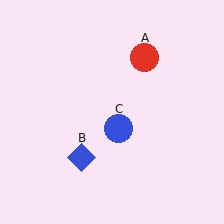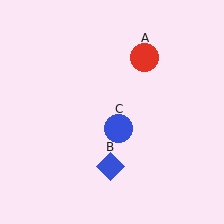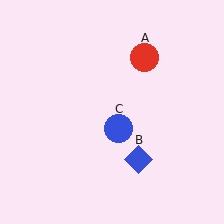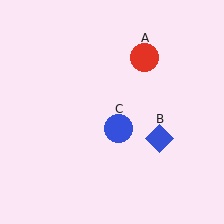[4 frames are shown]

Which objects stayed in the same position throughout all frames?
Red circle (object A) and blue circle (object C) remained stationary.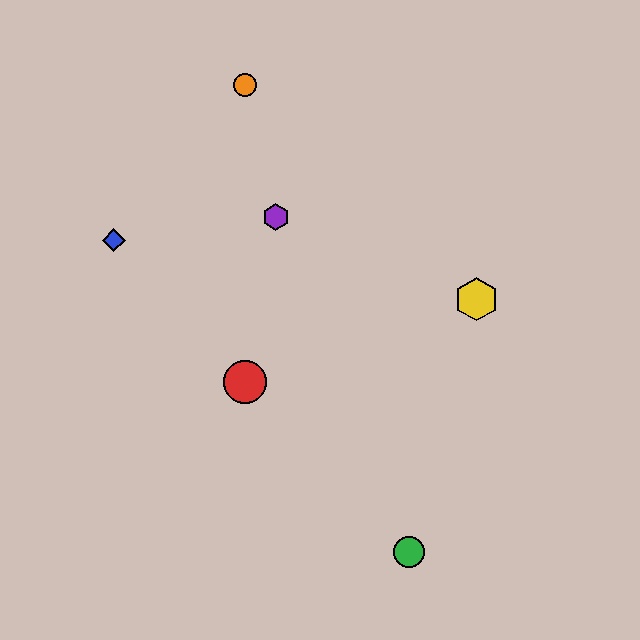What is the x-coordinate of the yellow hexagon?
The yellow hexagon is at x≈477.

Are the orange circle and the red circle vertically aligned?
Yes, both are at x≈245.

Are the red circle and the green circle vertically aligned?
No, the red circle is at x≈245 and the green circle is at x≈409.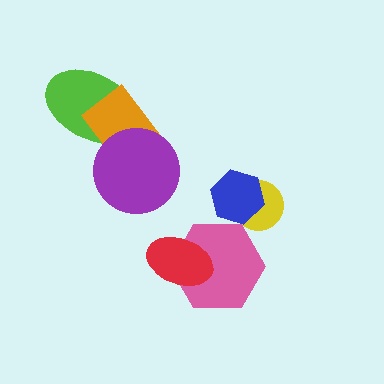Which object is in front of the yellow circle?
The blue hexagon is in front of the yellow circle.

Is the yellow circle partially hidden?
Yes, it is partially covered by another shape.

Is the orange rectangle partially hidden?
Yes, it is partially covered by another shape.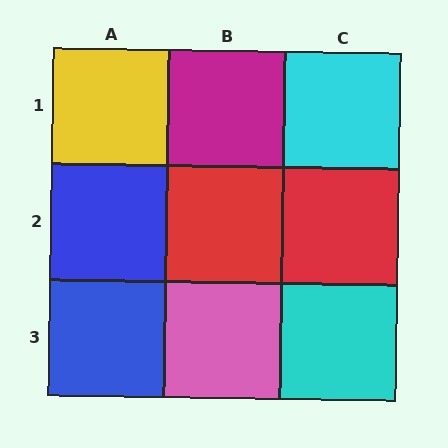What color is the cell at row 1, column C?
Cyan.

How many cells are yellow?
1 cell is yellow.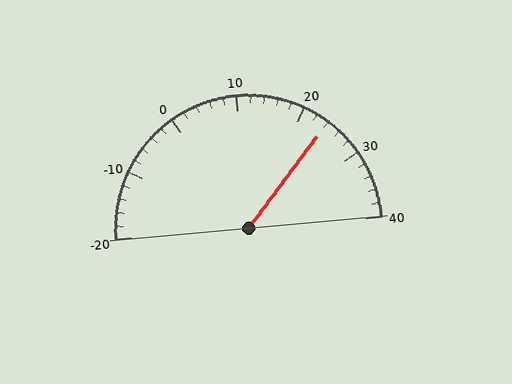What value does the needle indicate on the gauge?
The needle indicates approximately 24.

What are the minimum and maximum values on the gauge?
The gauge ranges from -20 to 40.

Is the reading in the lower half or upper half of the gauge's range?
The reading is in the upper half of the range (-20 to 40).